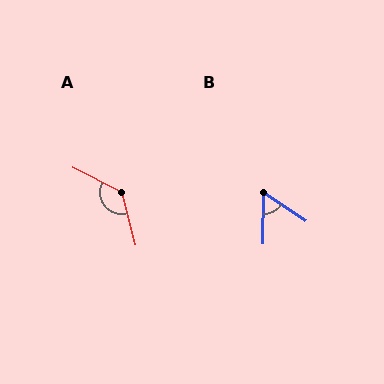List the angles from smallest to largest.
B (56°), A (131°).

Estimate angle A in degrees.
Approximately 131 degrees.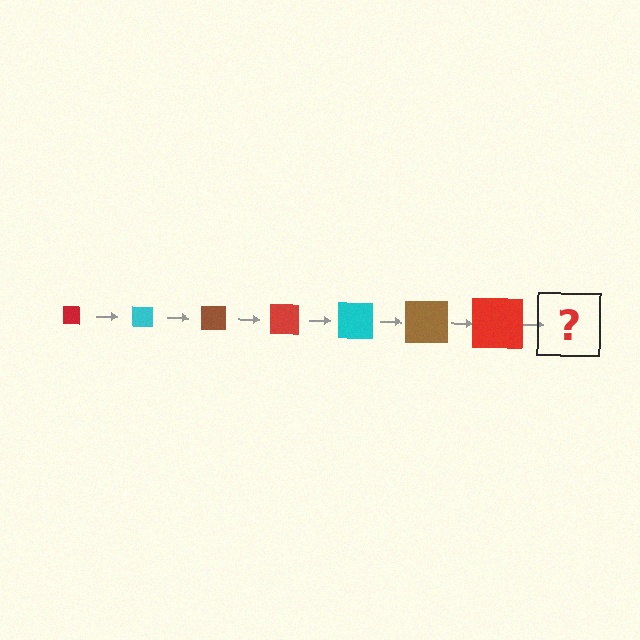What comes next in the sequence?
The next element should be a cyan square, larger than the previous one.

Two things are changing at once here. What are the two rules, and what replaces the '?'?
The two rules are that the square grows larger each step and the color cycles through red, cyan, and brown. The '?' should be a cyan square, larger than the previous one.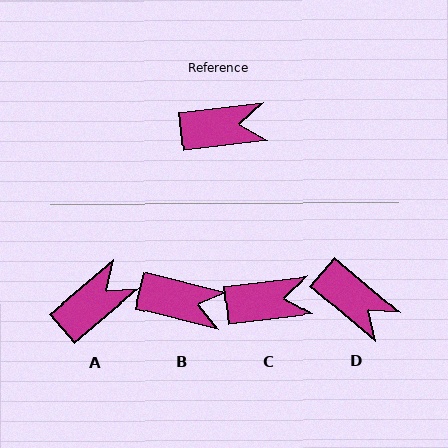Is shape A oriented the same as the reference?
No, it is off by about 33 degrees.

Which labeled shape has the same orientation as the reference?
C.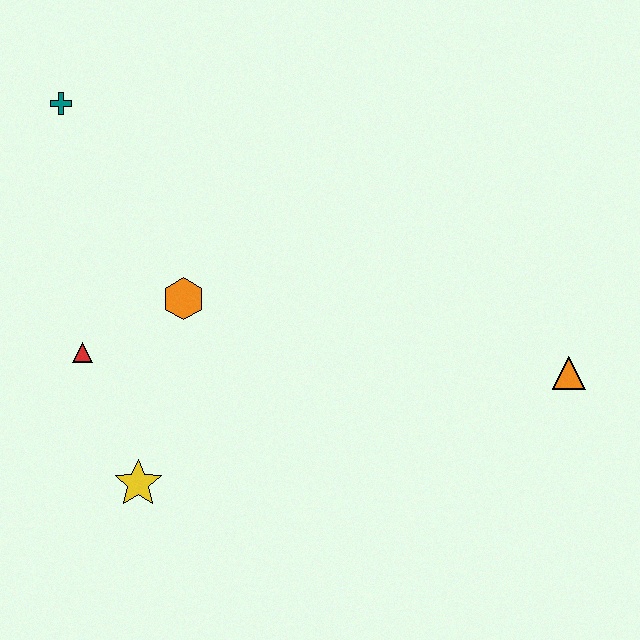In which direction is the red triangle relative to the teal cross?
The red triangle is below the teal cross.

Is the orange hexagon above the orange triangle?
Yes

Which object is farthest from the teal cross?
The orange triangle is farthest from the teal cross.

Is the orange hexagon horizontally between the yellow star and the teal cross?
No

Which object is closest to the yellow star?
The red triangle is closest to the yellow star.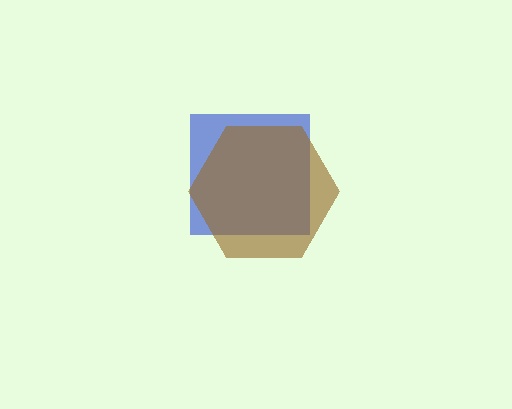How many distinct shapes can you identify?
There are 2 distinct shapes: a blue square, a brown hexagon.